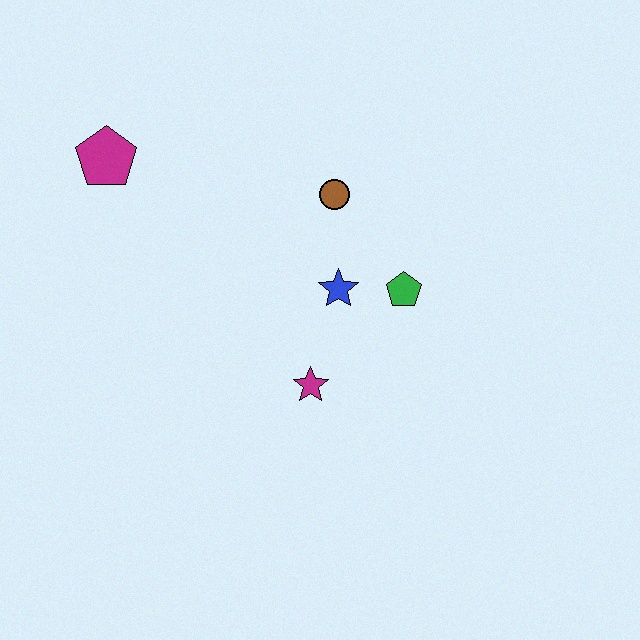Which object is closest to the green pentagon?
The blue star is closest to the green pentagon.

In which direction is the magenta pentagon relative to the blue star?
The magenta pentagon is to the left of the blue star.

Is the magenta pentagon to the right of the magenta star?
No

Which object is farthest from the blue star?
The magenta pentagon is farthest from the blue star.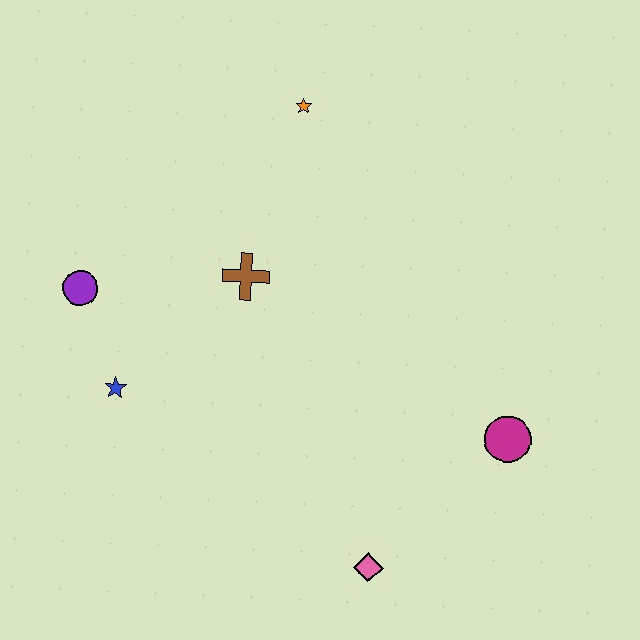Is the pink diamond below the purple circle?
Yes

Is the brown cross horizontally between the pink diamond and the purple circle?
Yes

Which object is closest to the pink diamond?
The magenta circle is closest to the pink diamond.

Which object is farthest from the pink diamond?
The orange star is farthest from the pink diamond.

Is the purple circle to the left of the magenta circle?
Yes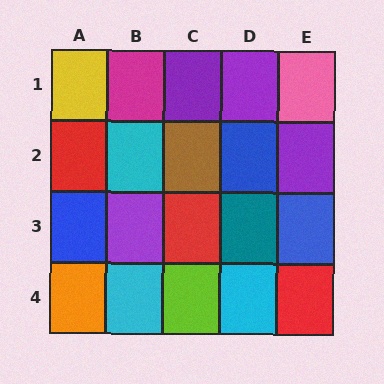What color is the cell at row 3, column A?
Blue.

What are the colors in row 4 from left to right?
Orange, cyan, lime, cyan, red.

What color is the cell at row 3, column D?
Teal.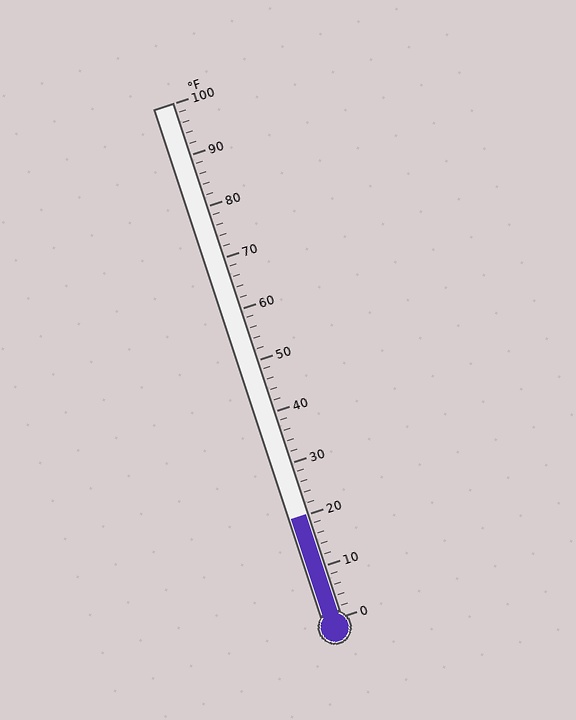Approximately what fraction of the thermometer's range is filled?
The thermometer is filled to approximately 20% of its range.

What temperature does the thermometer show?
The thermometer shows approximately 20°F.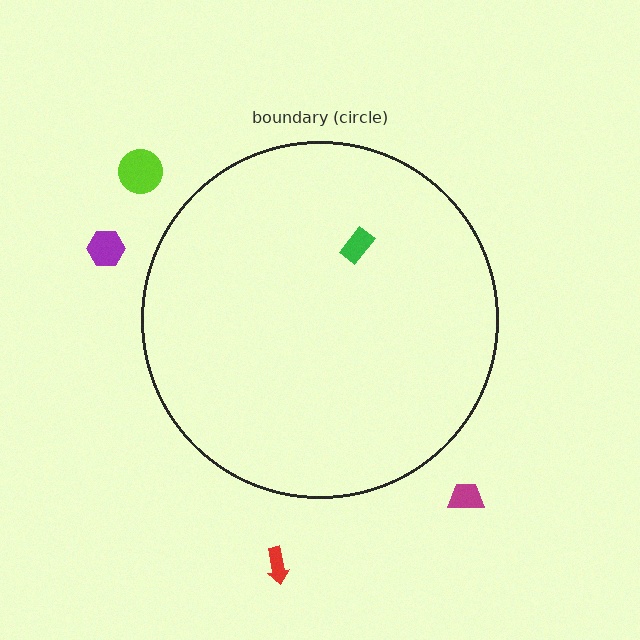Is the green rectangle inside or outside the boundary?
Inside.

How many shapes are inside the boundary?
1 inside, 4 outside.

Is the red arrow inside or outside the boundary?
Outside.